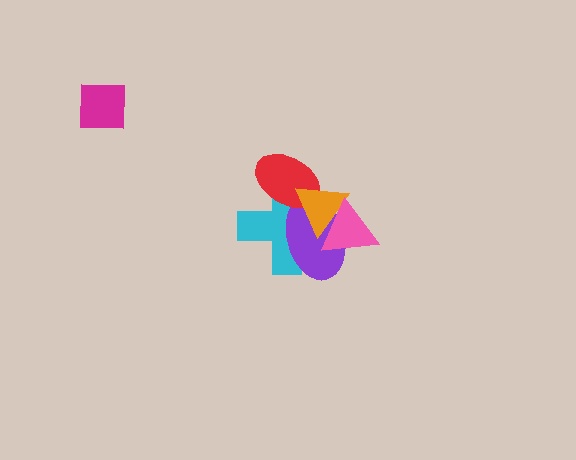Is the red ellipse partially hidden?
Yes, it is partially covered by another shape.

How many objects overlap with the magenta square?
0 objects overlap with the magenta square.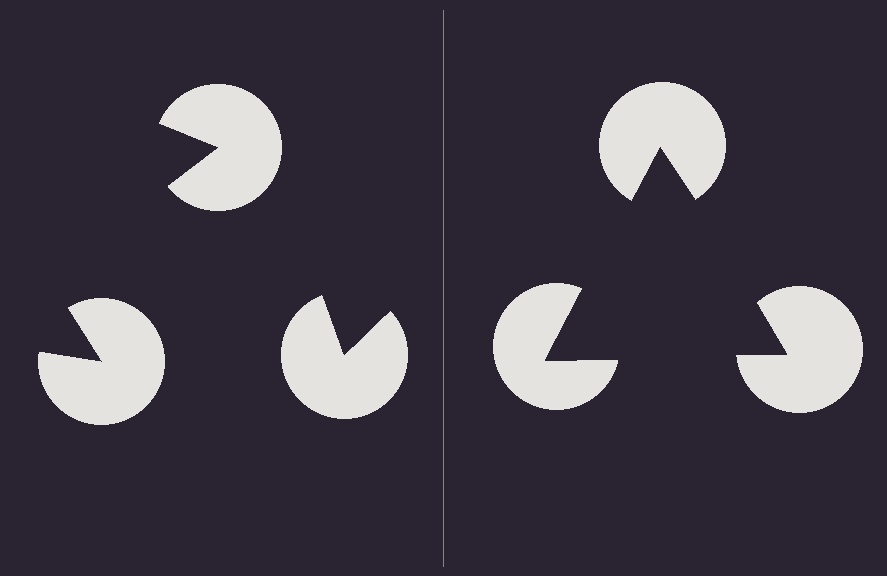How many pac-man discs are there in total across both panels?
6 — 3 on each side.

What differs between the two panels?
The pac-man discs are positioned identically on both sides; only the wedge orientations differ. On the right they align to a triangle; on the left they are misaligned.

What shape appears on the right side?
An illusory triangle.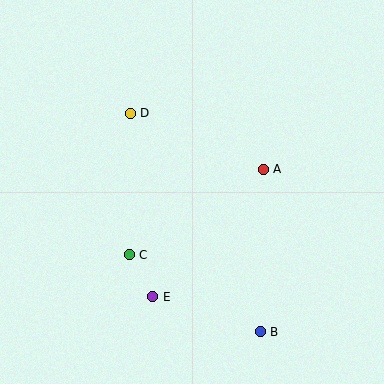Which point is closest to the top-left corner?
Point D is closest to the top-left corner.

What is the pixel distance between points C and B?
The distance between C and B is 152 pixels.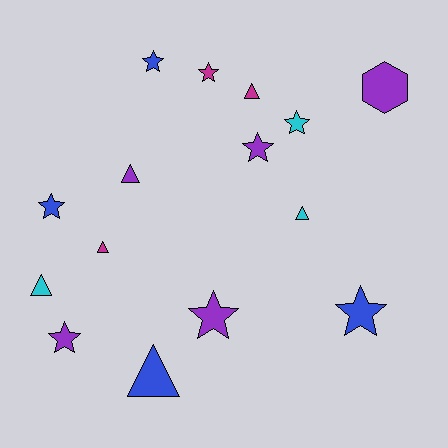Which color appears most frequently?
Purple, with 5 objects.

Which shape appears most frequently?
Star, with 8 objects.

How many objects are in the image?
There are 15 objects.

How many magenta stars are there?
There is 1 magenta star.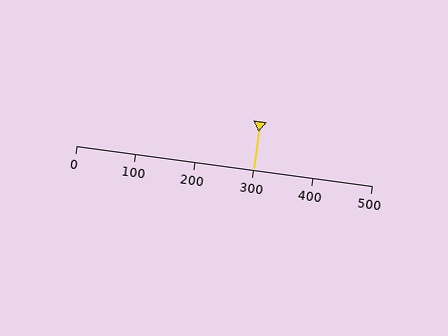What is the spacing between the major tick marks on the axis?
The major ticks are spaced 100 apart.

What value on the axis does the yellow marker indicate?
The marker indicates approximately 300.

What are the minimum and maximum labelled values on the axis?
The axis runs from 0 to 500.